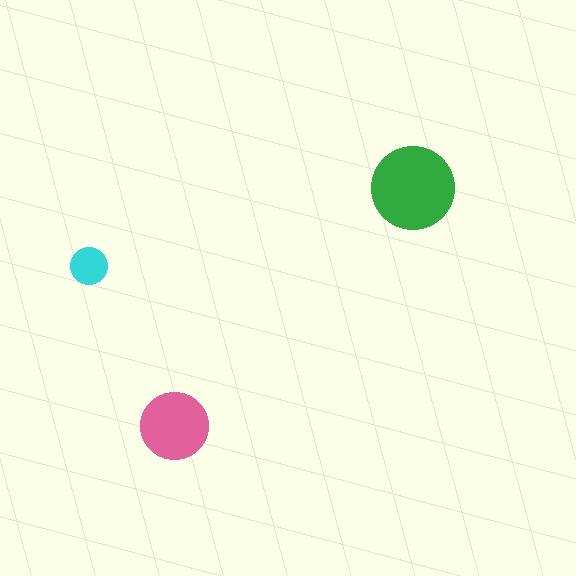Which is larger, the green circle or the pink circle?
The green one.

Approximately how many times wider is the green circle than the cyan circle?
About 2.5 times wider.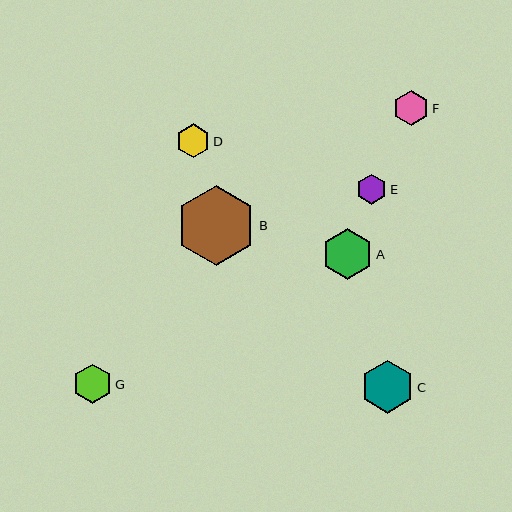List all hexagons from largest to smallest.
From largest to smallest: B, C, A, G, F, D, E.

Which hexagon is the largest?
Hexagon B is the largest with a size of approximately 80 pixels.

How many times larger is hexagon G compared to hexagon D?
Hexagon G is approximately 1.1 times the size of hexagon D.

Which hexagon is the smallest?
Hexagon E is the smallest with a size of approximately 30 pixels.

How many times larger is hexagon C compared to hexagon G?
Hexagon C is approximately 1.4 times the size of hexagon G.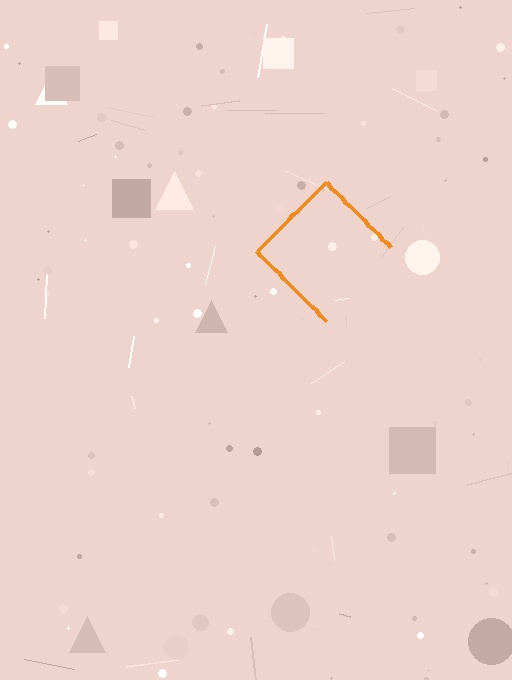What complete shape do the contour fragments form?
The contour fragments form a diamond.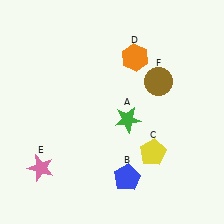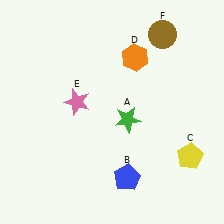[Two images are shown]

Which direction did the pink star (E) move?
The pink star (E) moved up.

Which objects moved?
The objects that moved are: the yellow pentagon (C), the pink star (E), the brown circle (F).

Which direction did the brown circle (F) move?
The brown circle (F) moved up.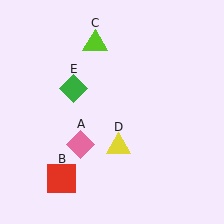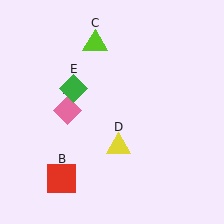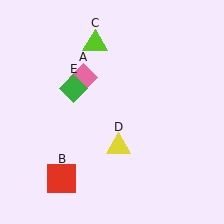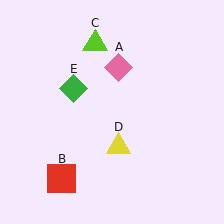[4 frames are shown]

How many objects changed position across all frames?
1 object changed position: pink diamond (object A).